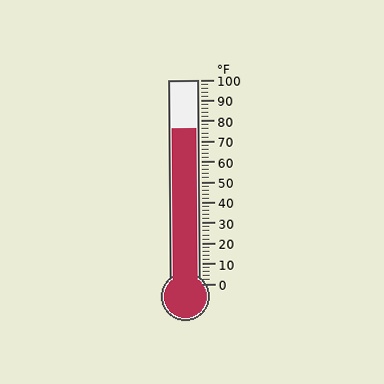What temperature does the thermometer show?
The thermometer shows approximately 76°F.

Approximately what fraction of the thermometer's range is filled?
The thermometer is filled to approximately 75% of its range.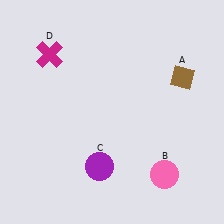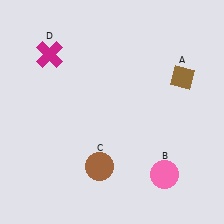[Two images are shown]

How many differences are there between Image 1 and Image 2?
There is 1 difference between the two images.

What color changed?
The circle (C) changed from purple in Image 1 to brown in Image 2.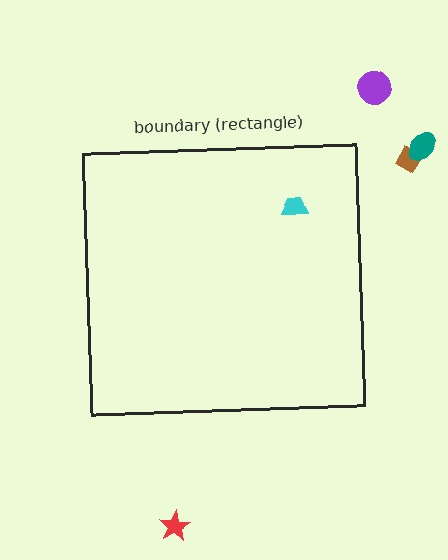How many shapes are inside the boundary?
1 inside, 4 outside.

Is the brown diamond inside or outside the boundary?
Outside.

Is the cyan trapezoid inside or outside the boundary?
Inside.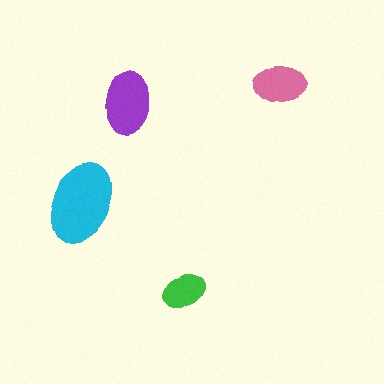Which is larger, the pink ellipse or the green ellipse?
The pink one.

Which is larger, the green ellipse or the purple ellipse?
The purple one.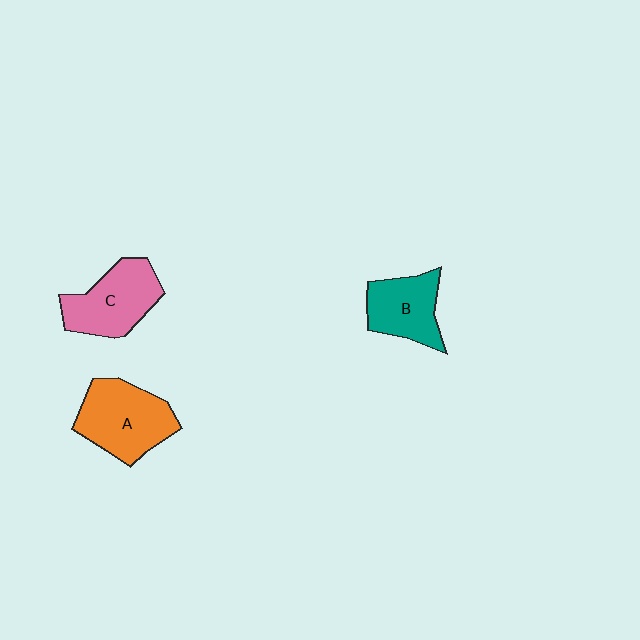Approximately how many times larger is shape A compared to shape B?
Approximately 1.3 times.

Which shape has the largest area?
Shape A (orange).